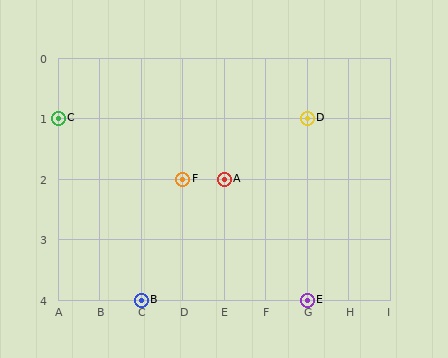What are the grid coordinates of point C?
Point C is at grid coordinates (A, 1).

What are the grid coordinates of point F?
Point F is at grid coordinates (D, 2).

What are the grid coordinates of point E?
Point E is at grid coordinates (G, 4).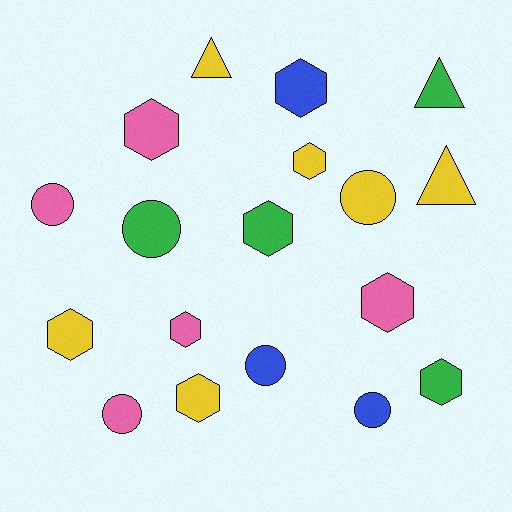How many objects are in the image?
There are 18 objects.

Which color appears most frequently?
Yellow, with 6 objects.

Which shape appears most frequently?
Hexagon, with 9 objects.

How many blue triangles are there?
There are no blue triangles.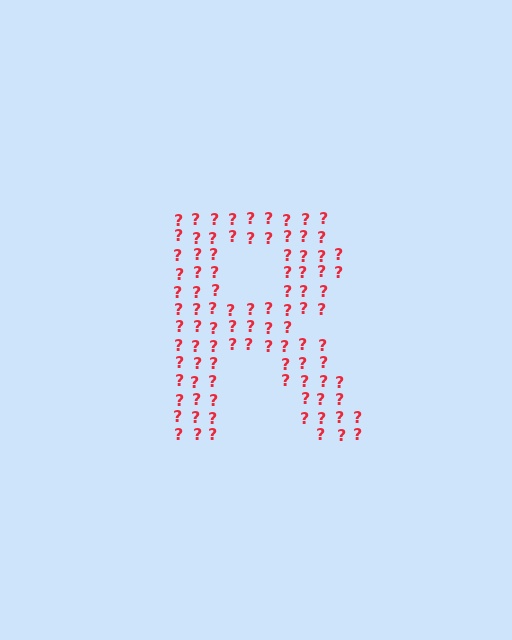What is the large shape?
The large shape is the letter R.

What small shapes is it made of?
It is made of small question marks.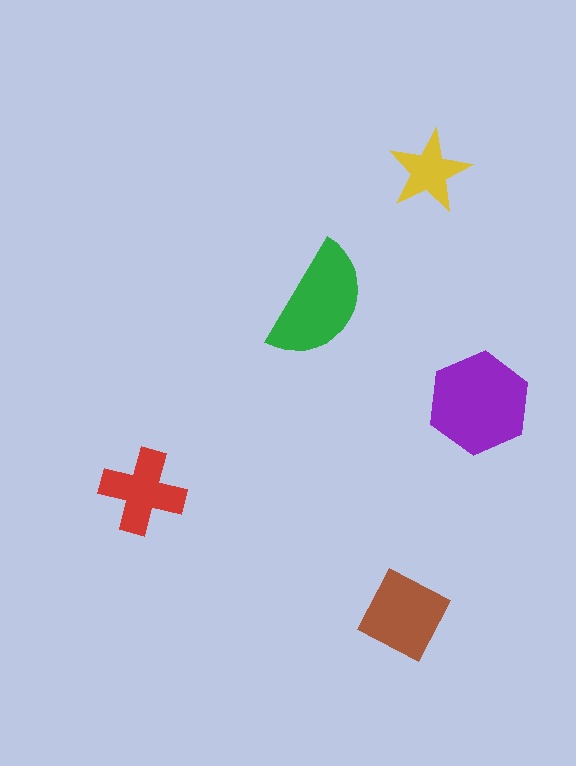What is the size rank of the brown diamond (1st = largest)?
3rd.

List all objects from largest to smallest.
The purple hexagon, the green semicircle, the brown diamond, the red cross, the yellow star.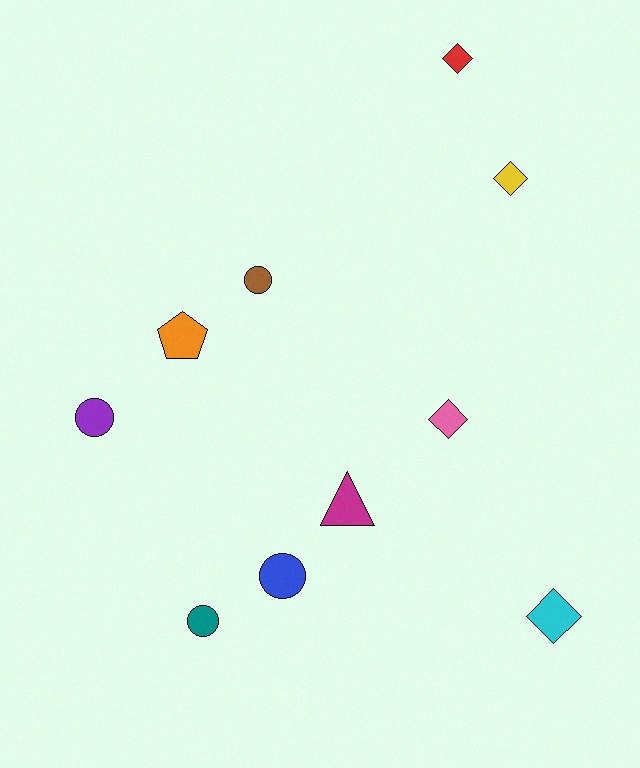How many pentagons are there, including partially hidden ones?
There is 1 pentagon.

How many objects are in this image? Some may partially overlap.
There are 10 objects.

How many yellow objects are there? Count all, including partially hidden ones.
There is 1 yellow object.